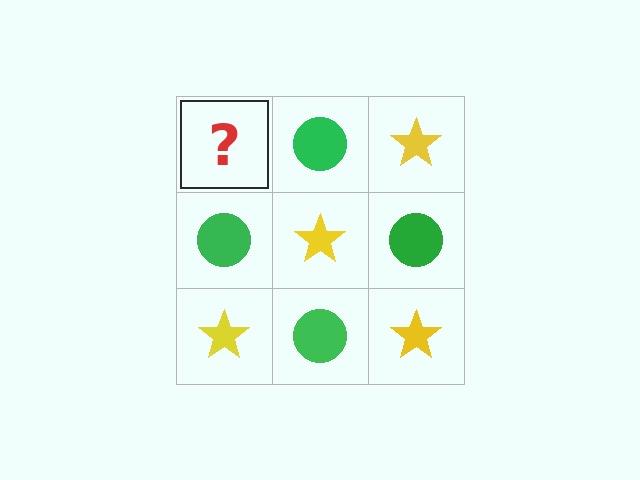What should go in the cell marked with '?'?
The missing cell should contain a yellow star.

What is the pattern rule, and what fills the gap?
The rule is that it alternates yellow star and green circle in a checkerboard pattern. The gap should be filled with a yellow star.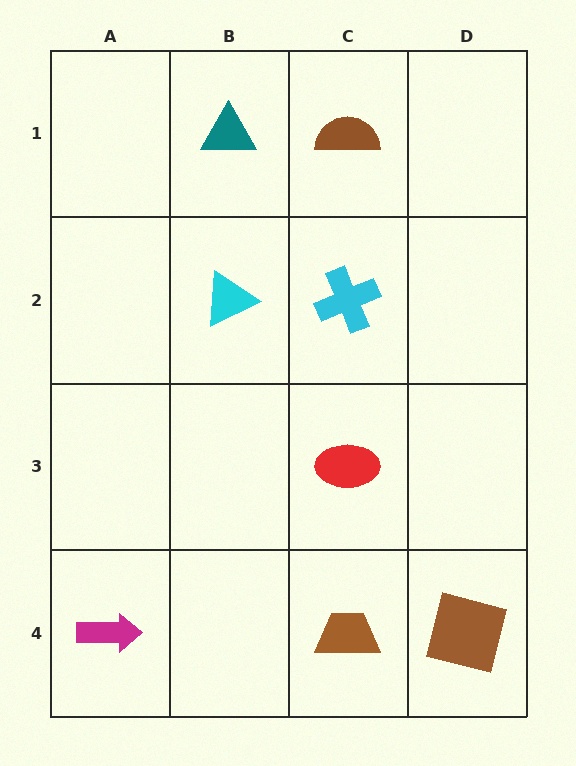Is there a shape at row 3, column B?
No, that cell is empty.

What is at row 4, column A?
A magenta arrow.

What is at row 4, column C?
A brown trapezoid.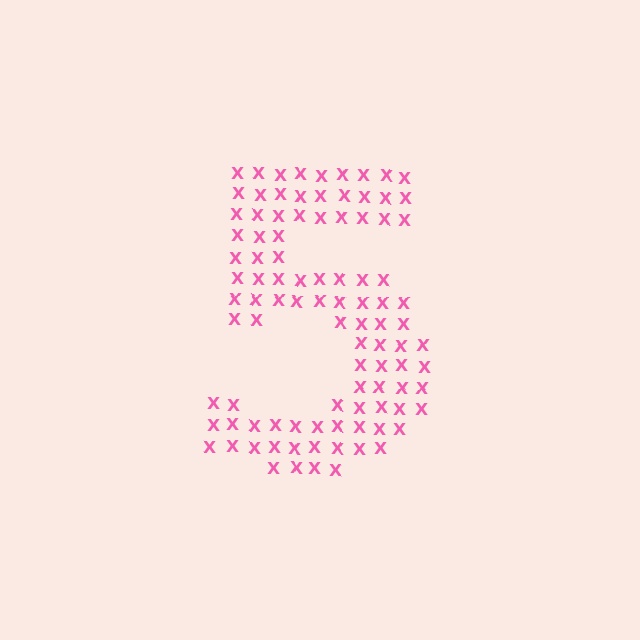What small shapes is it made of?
It is made of small letter X's.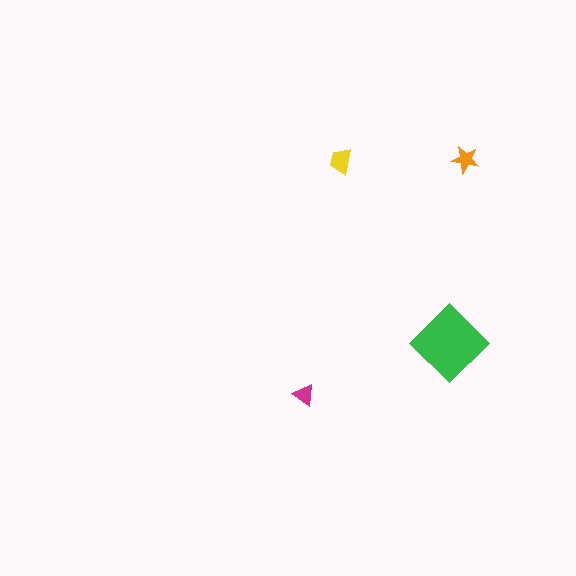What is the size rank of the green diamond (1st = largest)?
1st.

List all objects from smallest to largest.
The magenta triangle, the orange star, the yellow trapezoid, the green diamond.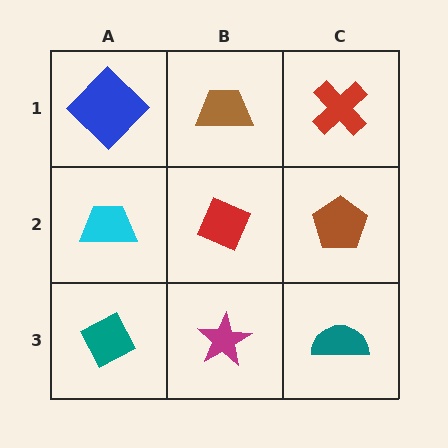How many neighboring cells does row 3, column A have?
2.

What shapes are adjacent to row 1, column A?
A cyan trapezoid (row 2, column A), a brown trapezoid (row 1, column B).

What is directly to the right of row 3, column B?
A teal semicircle.